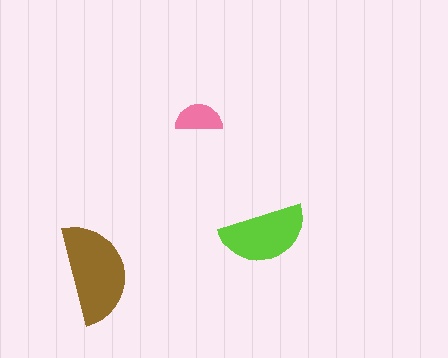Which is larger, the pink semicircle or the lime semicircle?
The lime one.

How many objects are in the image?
There are 3 objects in the image.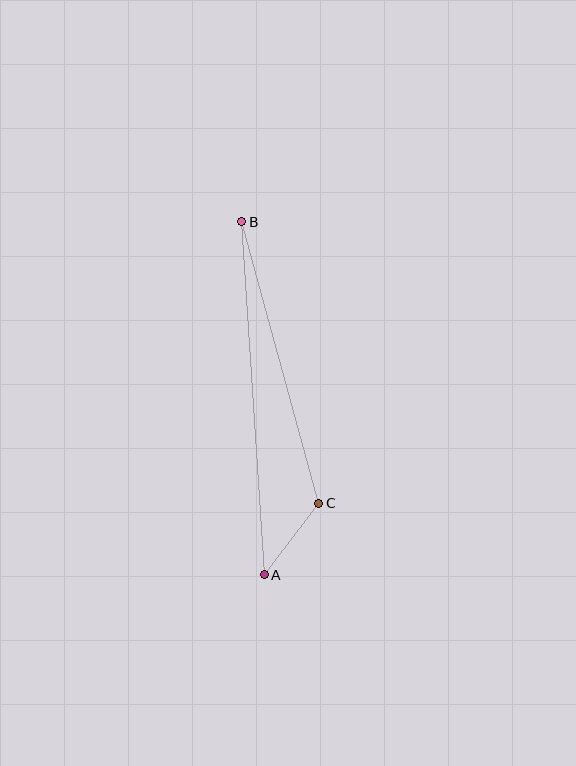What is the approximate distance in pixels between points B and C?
The distance between B and C is approximately 292 pixels.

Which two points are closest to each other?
Points A and C are closest to each other.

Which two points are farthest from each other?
Points A and B are farthest from each other.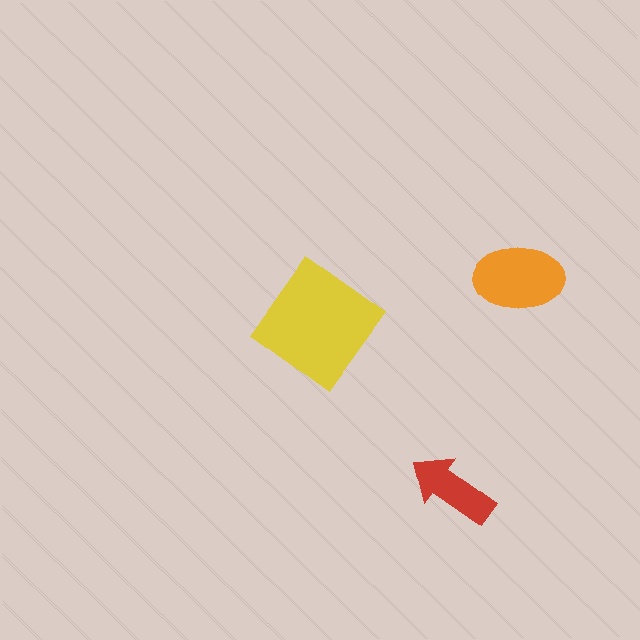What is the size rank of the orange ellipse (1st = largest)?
2nd.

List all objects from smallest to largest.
The red arrow, the orange ellipse, the yellow diamond.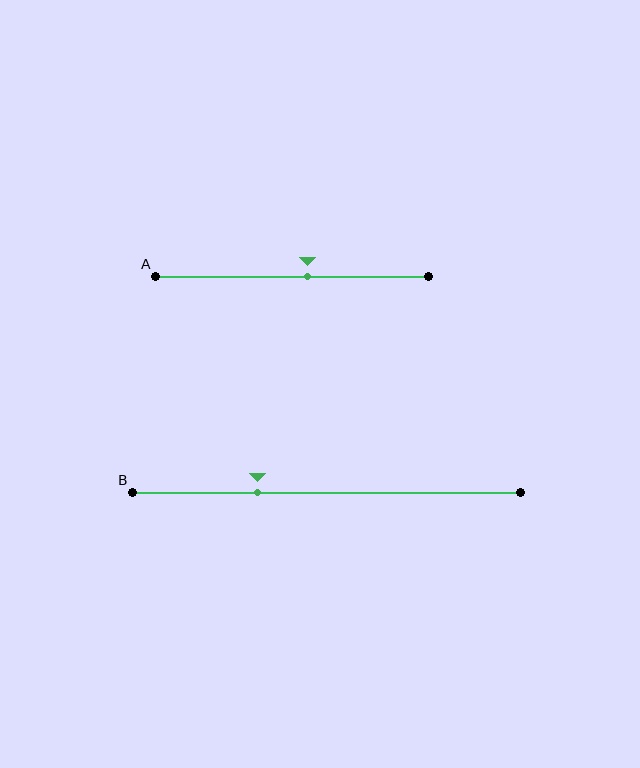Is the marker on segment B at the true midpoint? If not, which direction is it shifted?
No, the marker on segment B is shifted to the left by about 18% of the segment length.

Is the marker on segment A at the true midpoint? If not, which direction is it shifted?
No, the marker on segment A is shifted to the right by about 6% of the segment length.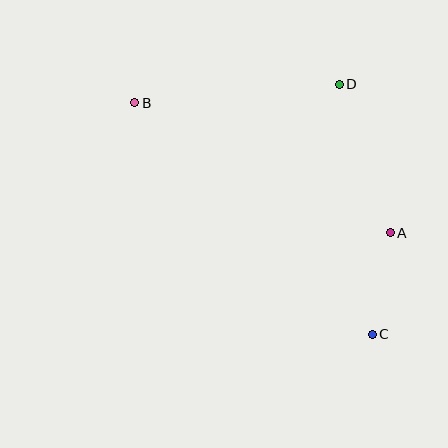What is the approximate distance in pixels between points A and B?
The distance between A and B is approximately 287 pixels.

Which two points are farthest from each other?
Points B and C are farthest from each other.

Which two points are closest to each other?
Points A and C are closest to each other.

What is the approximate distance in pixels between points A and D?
The distance between A and D is approximately 157 pixels.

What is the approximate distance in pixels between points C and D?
The distance between C and D is approximately 252 pixels.